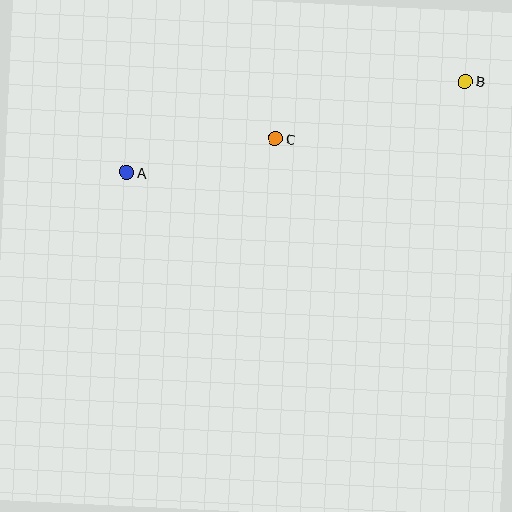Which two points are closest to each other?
Points A and C are closest to each other.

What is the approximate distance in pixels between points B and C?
The distance between B and C is approximately 199 pixels.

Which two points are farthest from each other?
Points A and B are farthest from each other.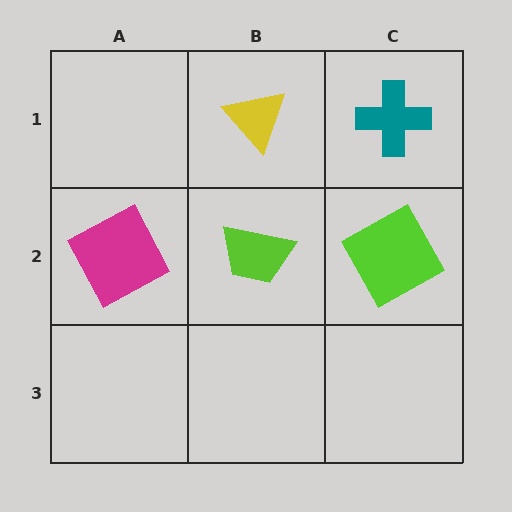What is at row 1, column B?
A yellow triangle.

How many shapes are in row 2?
3 shapes.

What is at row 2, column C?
A lime square.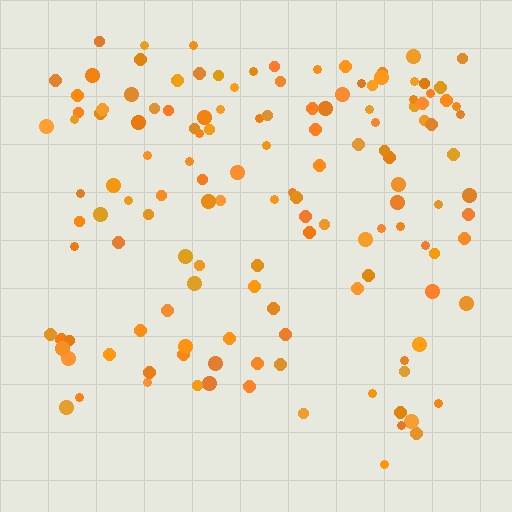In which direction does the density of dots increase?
From bottom to top, with the top side densest.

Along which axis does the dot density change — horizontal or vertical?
Vertical.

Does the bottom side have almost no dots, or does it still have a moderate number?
Still a moderate number, just noticeably fewer than the top.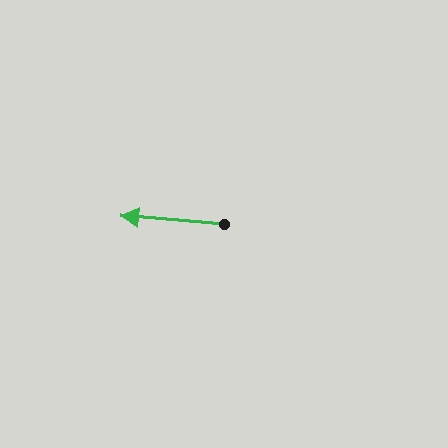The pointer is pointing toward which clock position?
Roughly 9 o'clock.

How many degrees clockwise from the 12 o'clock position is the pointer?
Approximately 274 degrees.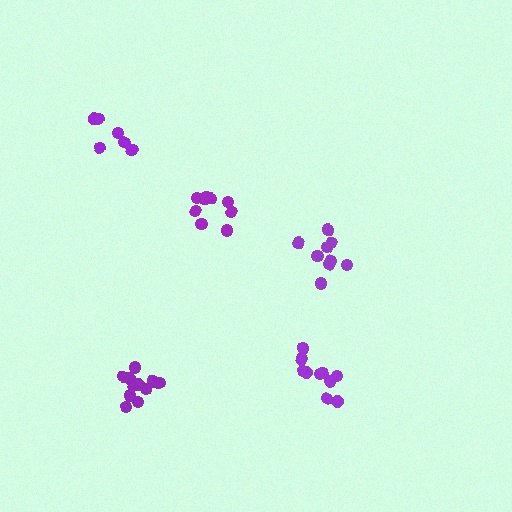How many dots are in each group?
Group 1: 10 dots, Group 2: 9 dots, Group 3: 11 dots, Group 4: 6 dots, Group 5: 10 dots (46 total).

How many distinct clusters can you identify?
There are 5 distinct clusters.